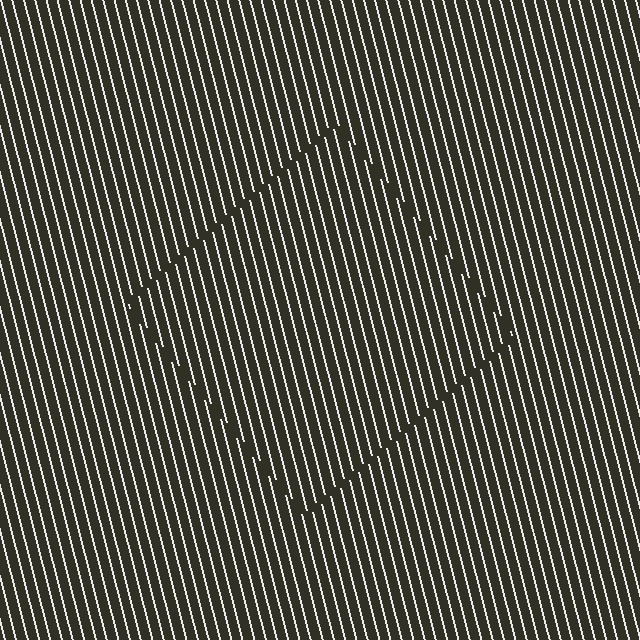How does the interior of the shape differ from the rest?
The interior of the shape contains the same grating, shifted by half a period — the contour is defined by the phase discontinuity where line-ends from the inner and outer gratings abut.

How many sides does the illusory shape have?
4 sides — the line-ends trace a square.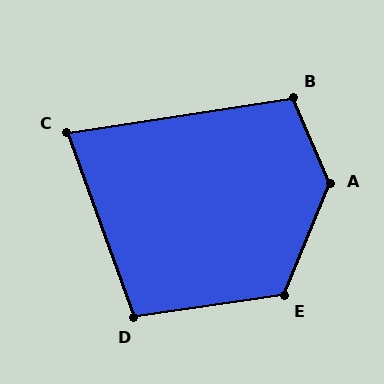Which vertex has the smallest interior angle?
C, at approximately 79 degrees.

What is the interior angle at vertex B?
Approximately 104 degrees (obtuse).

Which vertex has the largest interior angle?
A, at approximately 135 degrees.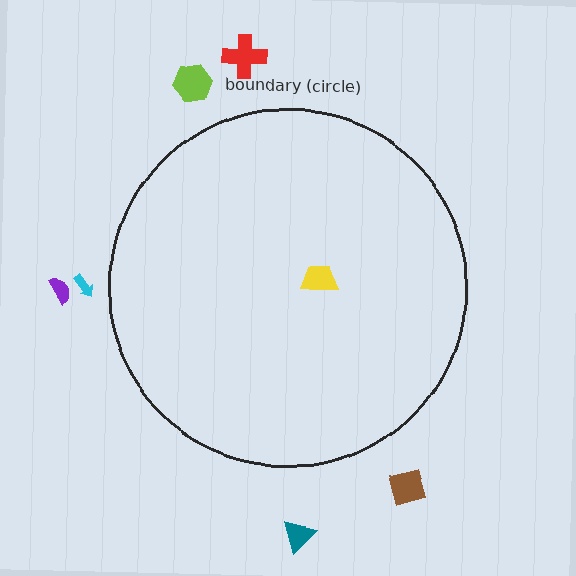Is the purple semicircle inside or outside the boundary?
Outside.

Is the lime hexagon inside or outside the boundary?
Outside.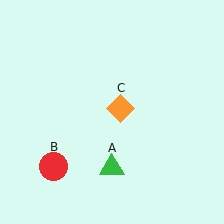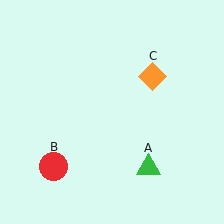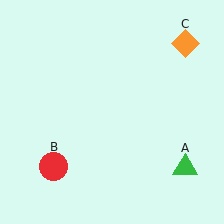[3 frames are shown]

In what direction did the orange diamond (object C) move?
The orange diamond (object C) moved up and to the right.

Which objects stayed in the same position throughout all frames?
Red circle (object B) remained stationary.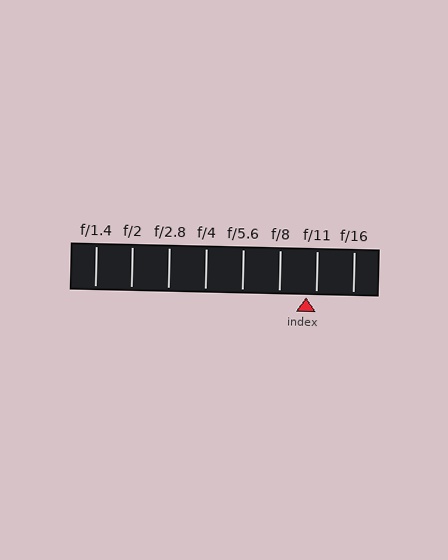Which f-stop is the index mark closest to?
The index mark is closest to f/11.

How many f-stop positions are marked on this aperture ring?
There are 8 f-stop positions marked.